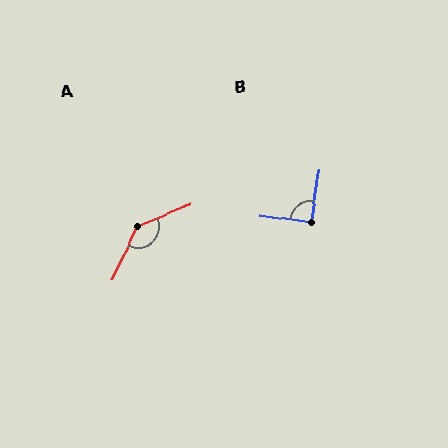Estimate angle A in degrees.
Approximately 138 degrees.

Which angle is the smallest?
B, at approximately 91 degrees.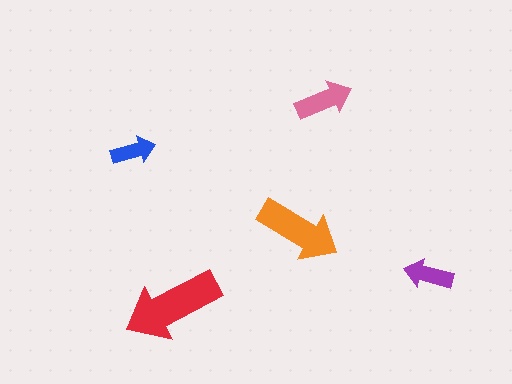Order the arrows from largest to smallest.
the red one, the orange one, the pink one, the purple one, the blue one.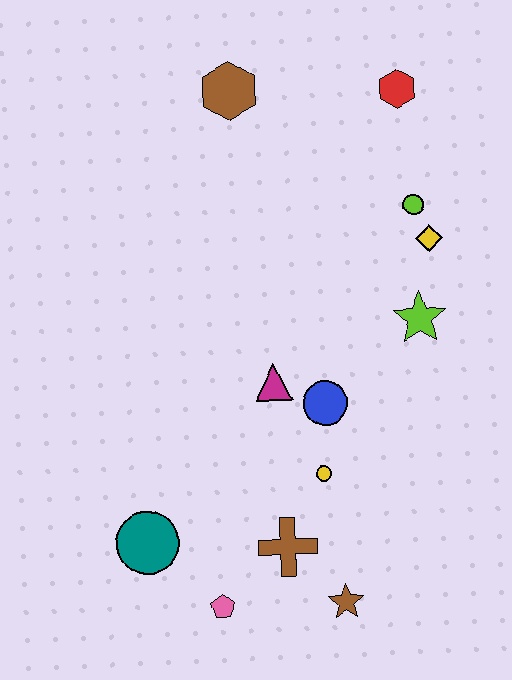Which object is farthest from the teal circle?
The red hexagon is farthest from the teal circle.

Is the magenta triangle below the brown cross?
No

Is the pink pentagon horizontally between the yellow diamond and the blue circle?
No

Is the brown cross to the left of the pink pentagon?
No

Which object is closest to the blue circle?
The magenta triangle is closest to the blue circle.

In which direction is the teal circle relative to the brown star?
The teal circle is to the left of the brown star.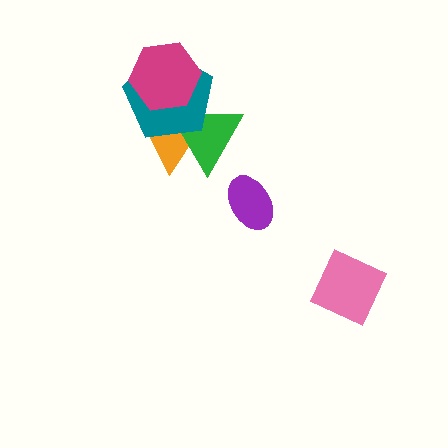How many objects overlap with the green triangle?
2 objects overlap with the green triangle.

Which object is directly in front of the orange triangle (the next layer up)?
The green triangle is directly in front of the orange triangle.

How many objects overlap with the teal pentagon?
3 objects overlap with the teal pentagon.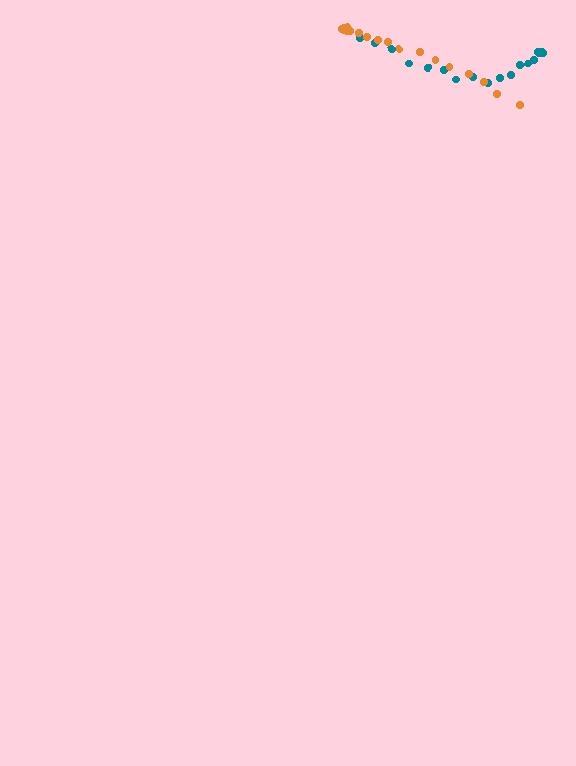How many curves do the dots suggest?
There are 2 distinct paths.